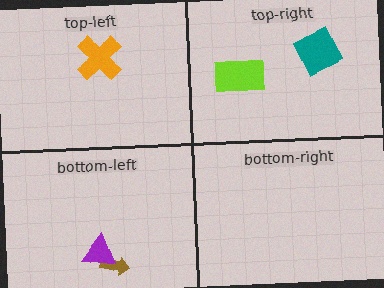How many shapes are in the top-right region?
2.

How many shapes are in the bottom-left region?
2.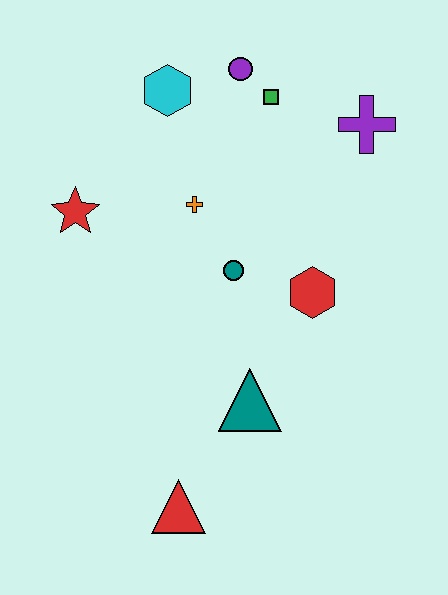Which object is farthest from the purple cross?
The red triangle is farthest from the purple cross.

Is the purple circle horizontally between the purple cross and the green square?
No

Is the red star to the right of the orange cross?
No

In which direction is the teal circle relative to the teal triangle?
The teal circle is above the teal triangle.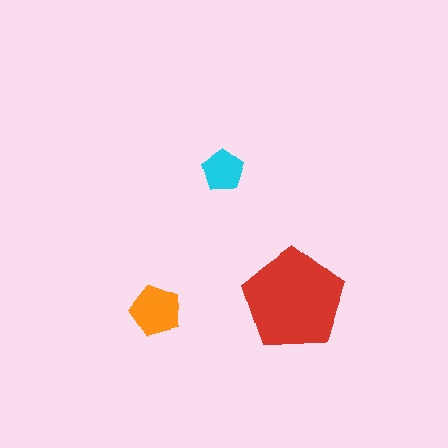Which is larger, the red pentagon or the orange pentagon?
The red one.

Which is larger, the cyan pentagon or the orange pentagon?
The orange one.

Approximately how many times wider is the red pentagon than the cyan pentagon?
About 2.5 times wider.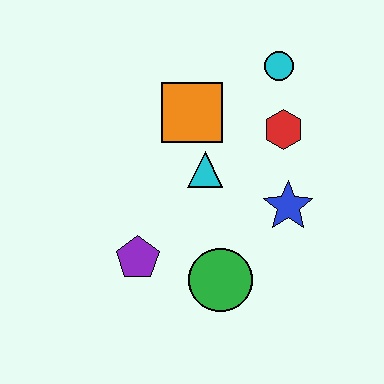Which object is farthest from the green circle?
The cyan circle is farthest from the green circle.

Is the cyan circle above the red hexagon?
Yes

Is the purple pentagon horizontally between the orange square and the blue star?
No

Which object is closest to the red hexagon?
The cyan circle is closest to the red hexagon.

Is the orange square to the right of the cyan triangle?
No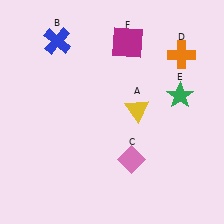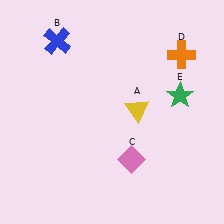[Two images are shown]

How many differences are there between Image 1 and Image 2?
There is 1 difference between the two images.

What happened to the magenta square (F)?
The magenta square (F) was removed in Image 2. It was in the top-right area of Image 1.